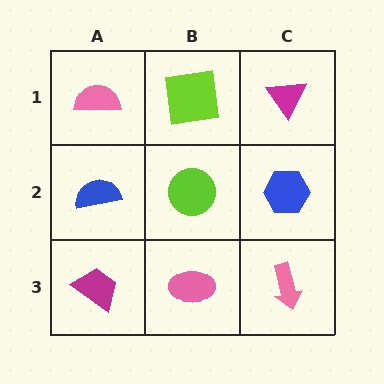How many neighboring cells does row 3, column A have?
2.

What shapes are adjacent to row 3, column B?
A lime circle (row 2, column B), a magenta trapezoid (row 3, column A), a pink arrow (row 3, column C).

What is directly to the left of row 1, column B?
A pink semicircle.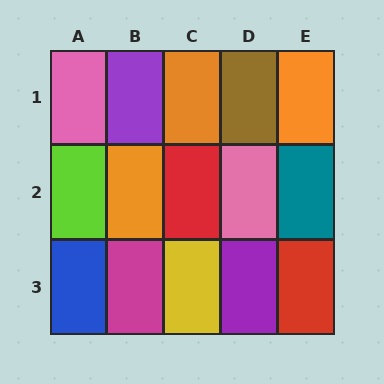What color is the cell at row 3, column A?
Blue.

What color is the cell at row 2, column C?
Red.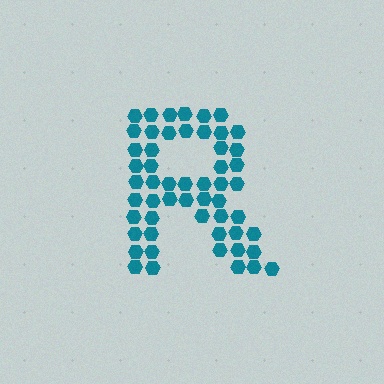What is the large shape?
The large shape is the letter R.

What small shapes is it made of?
It is made of small hexagons.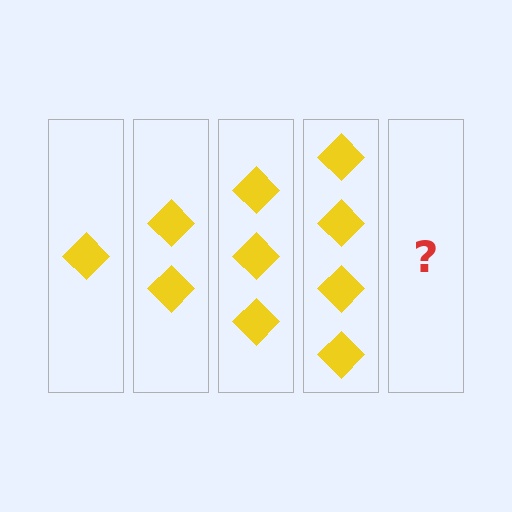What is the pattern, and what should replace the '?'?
The pattern is that each step adds one more diamond. The '?' should be 5 diamonds.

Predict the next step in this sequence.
The next step is 5 diamonds.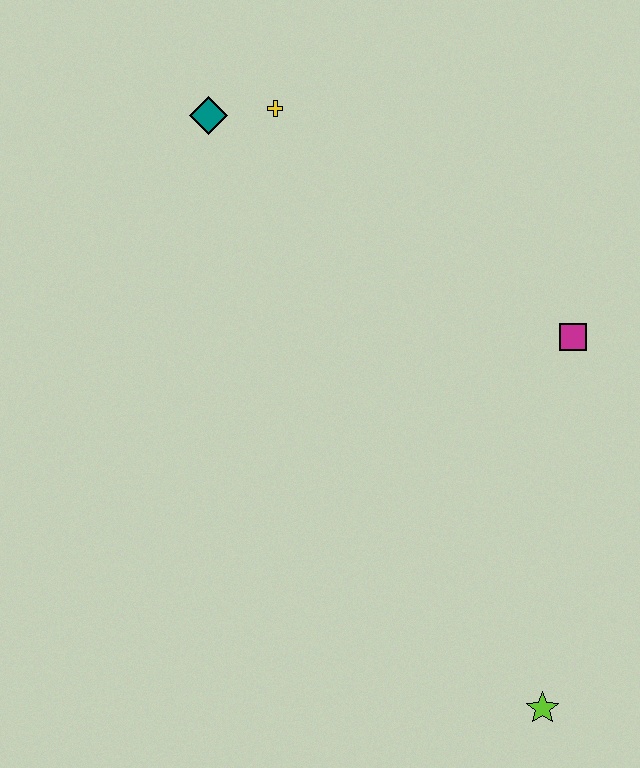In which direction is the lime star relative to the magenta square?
The lime star is below the magenta square.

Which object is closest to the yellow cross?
The teal diamond is closest to the yellow cross.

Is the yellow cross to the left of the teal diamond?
No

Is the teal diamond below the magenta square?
No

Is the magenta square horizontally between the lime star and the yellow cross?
No